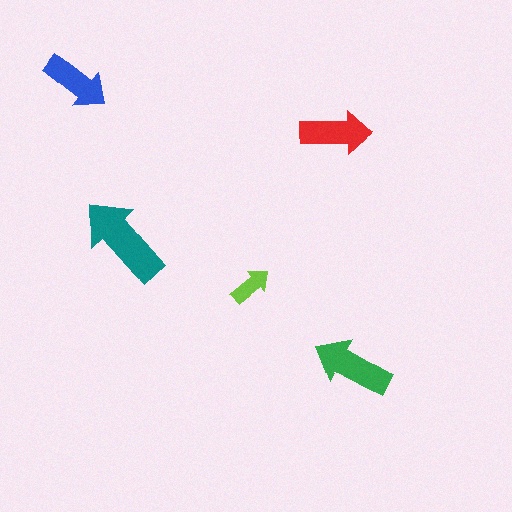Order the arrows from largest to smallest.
the teal one, the green one, the red one, the blue one, the lime one.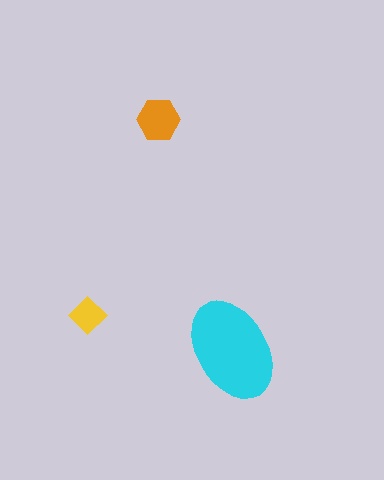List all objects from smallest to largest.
The yellow diamond, the orange hexagon, the cyan ellipse.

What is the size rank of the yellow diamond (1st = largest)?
3rd.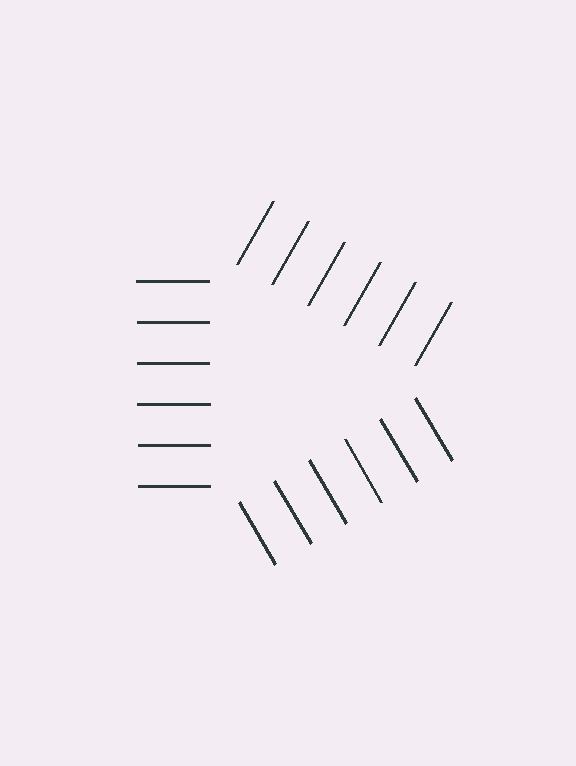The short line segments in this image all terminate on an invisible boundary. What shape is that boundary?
An illusory triangle — the line segments terminate on its edges but no continuous stroke is drawn.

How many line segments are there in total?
18 — 6 along each of the 3 edges.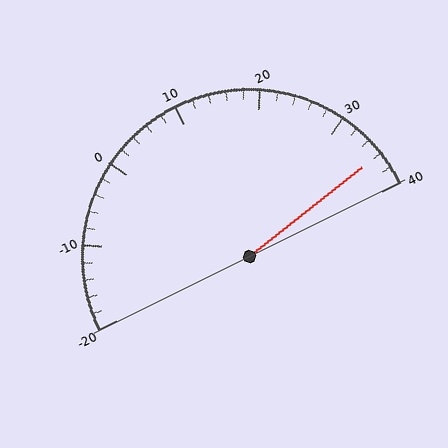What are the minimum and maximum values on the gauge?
The gauge ranges from -20 to 40.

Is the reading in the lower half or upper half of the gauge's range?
The reading is in the upper half of the range (-20 to 40).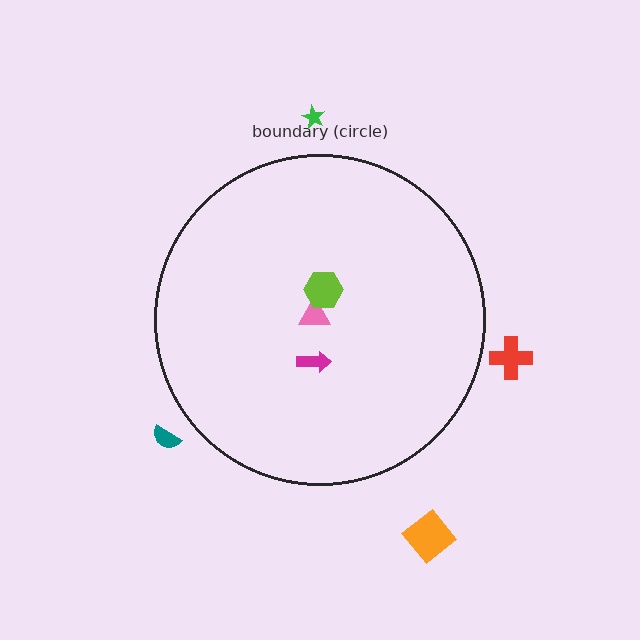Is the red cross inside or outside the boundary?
Outside.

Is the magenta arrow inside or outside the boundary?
Inside.